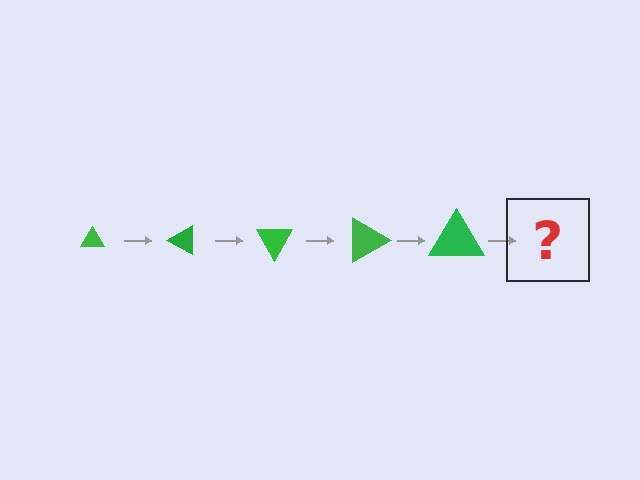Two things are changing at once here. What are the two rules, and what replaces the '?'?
The two rules are that the triangle grows larger each step and it rotates 30 degrees each step. The '?' should be a triangle, larger than the previous one and rotated 150 degrees from the start.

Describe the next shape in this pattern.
It should be a triangle, larger than the previous one and rotated 150 degrees from the start.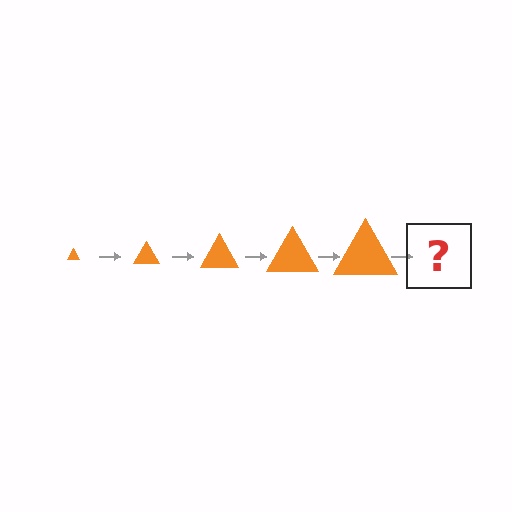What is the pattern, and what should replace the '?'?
The pattern is that the triangle gets progressively larger each step. The '?' should be an orange triangle, larger than the previous one.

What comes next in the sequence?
The next element should be an orange triangle, larger than the previous one.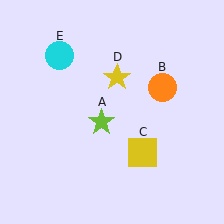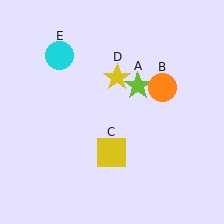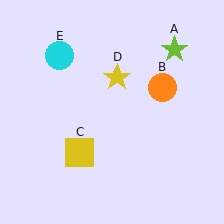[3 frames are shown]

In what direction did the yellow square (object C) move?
The yellow square (object C) moved left.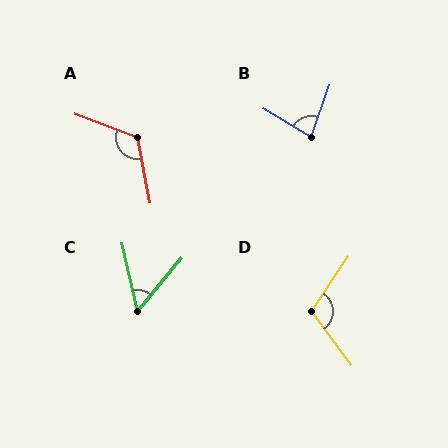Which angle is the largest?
A, at approximately 122 degrees.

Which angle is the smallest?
C, at approximately 53 degrees.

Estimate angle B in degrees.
Approximately 79 degrees.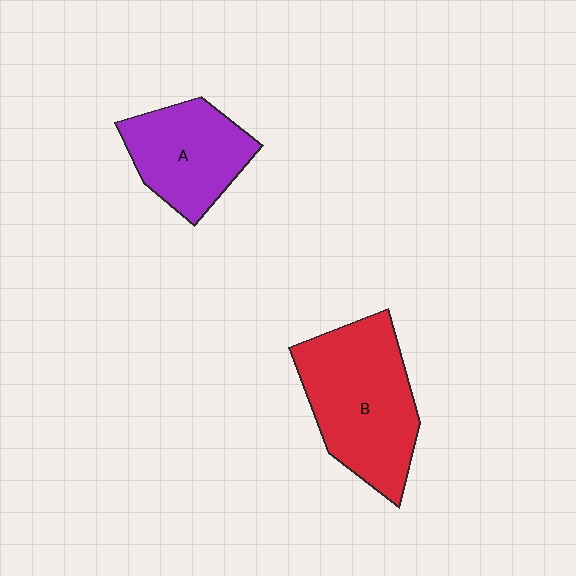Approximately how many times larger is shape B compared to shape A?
Approximately 1.5 times.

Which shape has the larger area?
Shape B (red).